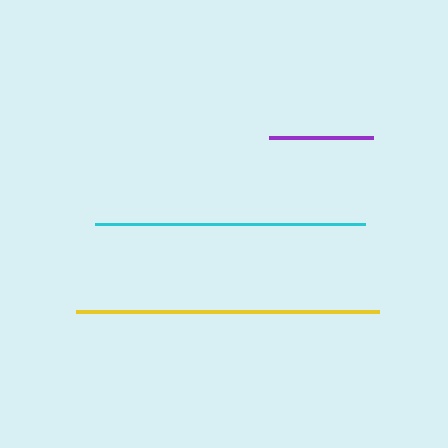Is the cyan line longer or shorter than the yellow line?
The yellow line is longer than the cyan line.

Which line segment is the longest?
The yellow line is the longest at approximately 303 pixels.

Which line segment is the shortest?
The purple line is the shortest at approximately 105 pixels.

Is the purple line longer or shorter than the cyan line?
The cyan line is longer than the purple line.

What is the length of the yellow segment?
The yellow segment is approximately 303 pixels long.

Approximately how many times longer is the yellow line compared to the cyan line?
The yellow line is approximately 1.1 times the length of the cyan line.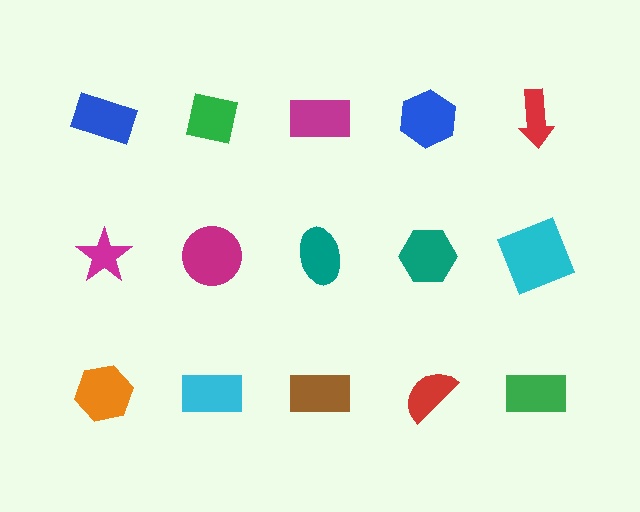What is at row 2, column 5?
A cyan square.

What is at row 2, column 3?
A teal ellipse.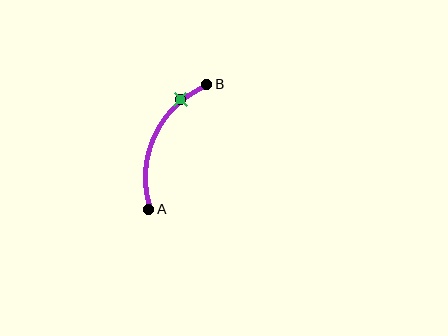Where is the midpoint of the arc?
The arc midpoint is the point on the curve farthest from the straight line joining A and B. It sits to the left of that line.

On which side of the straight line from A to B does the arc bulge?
The arc bulges to the left of the straight line connecting A and B.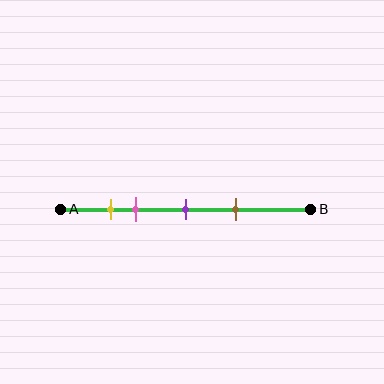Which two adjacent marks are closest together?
The yellow and pink marks are the closest adjacent pair.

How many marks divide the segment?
There are 4 marks dividing the segment.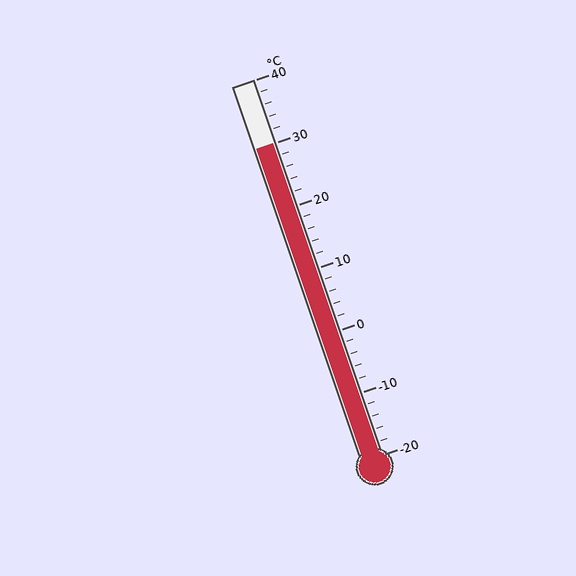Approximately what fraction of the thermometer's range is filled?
The thermometer is filled to approximately 85% of its range.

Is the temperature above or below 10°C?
The temperature is above 10°C.